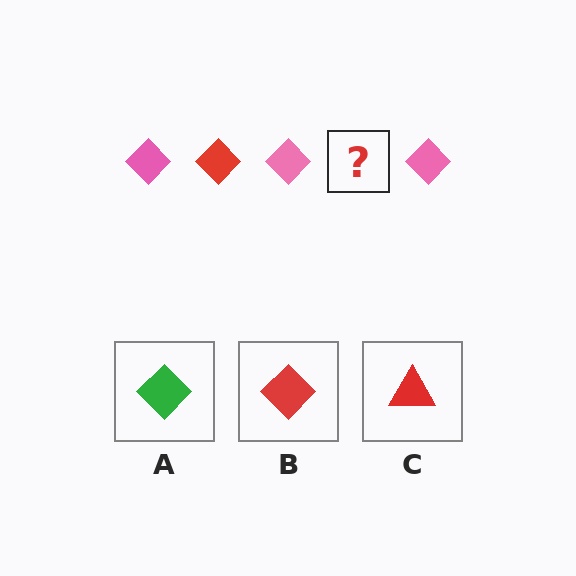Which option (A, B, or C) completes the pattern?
B.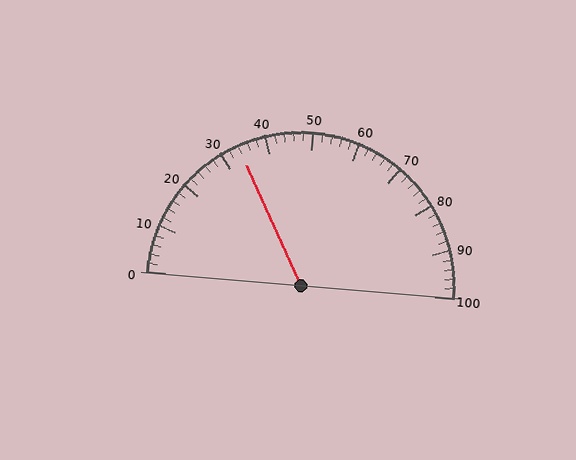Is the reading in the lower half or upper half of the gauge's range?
The reading is in the lower half of the range (0 to 100).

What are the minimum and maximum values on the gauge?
The gauge ranges from 0 to 100.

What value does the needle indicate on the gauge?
The needle indicates approximately 34.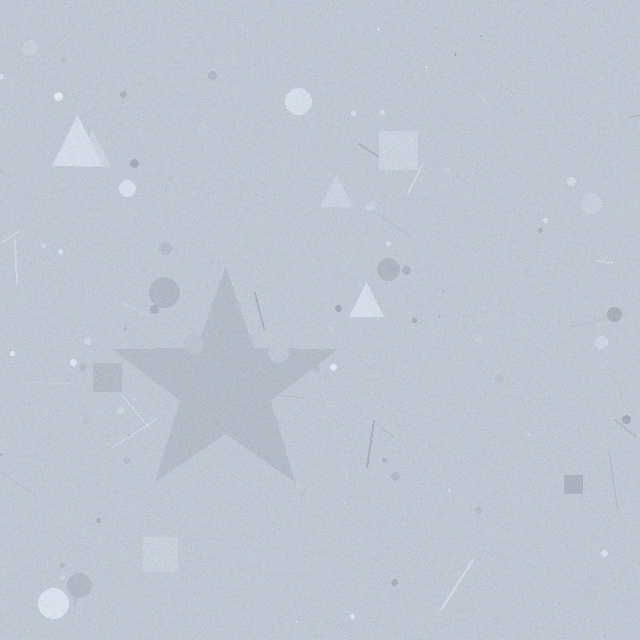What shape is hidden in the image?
A star is hidden in the image.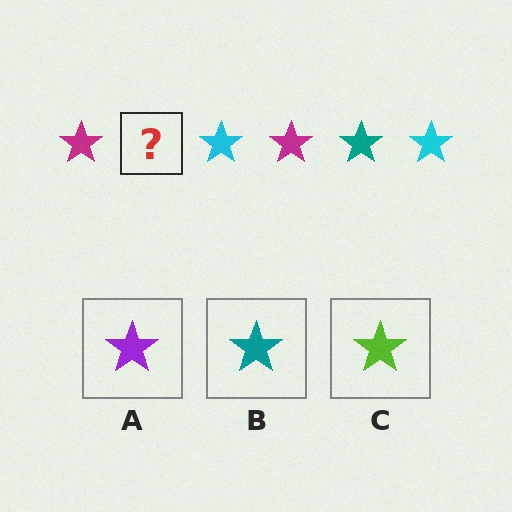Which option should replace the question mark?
Option B.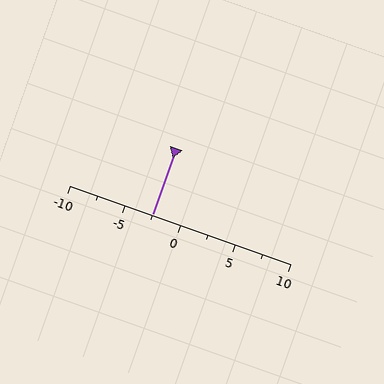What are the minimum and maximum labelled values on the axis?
The axis runs from -10 to 10.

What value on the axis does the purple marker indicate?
The marker indicates approximately -2.5.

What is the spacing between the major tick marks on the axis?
The major ticks are spaced 5 apart.